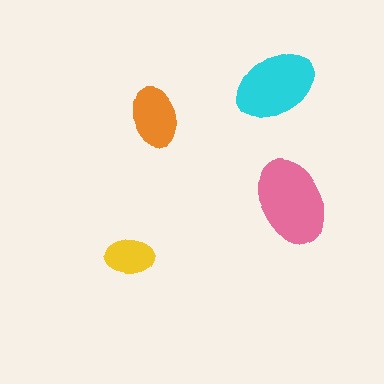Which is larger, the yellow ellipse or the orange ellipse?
The orange one.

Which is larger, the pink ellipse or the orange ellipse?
The pink one.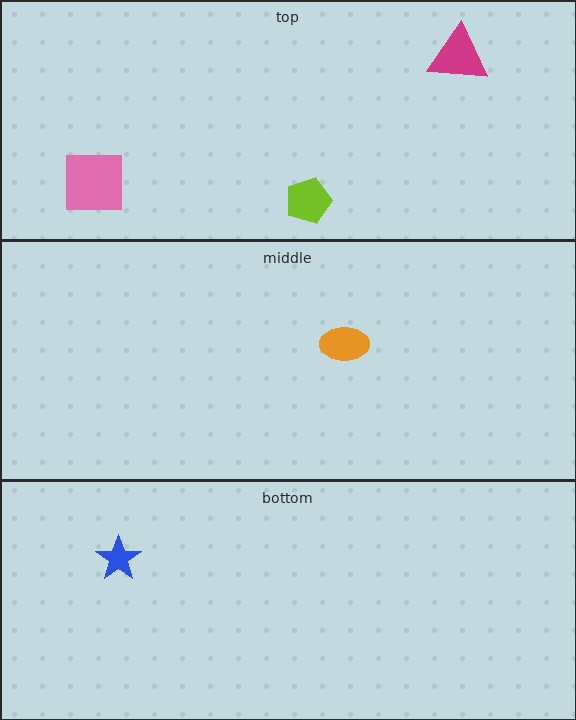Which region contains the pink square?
The top region.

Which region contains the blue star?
The bottom region.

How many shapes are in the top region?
3.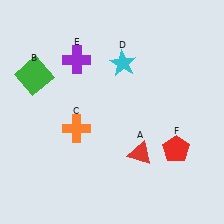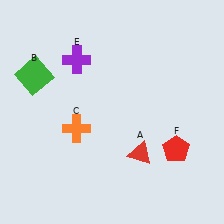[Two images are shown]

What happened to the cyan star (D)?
The cyan star (D) was removed in Image 2. It was in the top-right area of Image 1.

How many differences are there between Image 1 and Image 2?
There is 1 difference between the two images.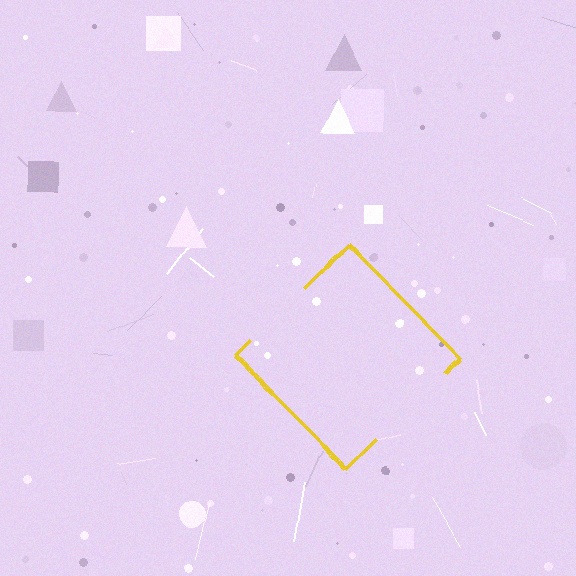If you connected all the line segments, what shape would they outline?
They would outline a diamond.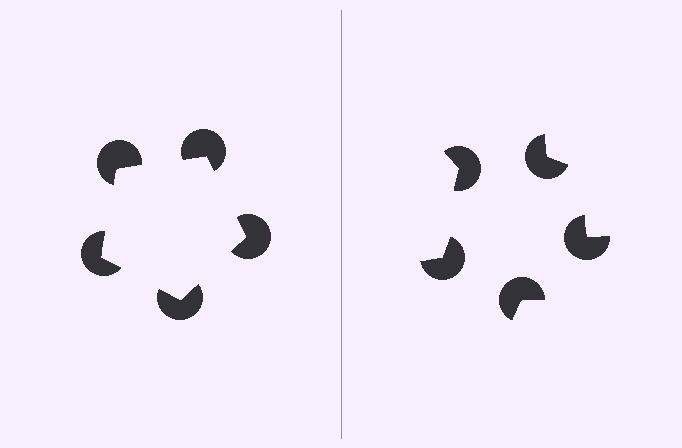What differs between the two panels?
The pac-man discs are positioned identically on both sides; only the wedge orientations differ. On the left they align to a pentagon; on the right they are misaligned.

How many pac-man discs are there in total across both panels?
10 — 5 on each side.